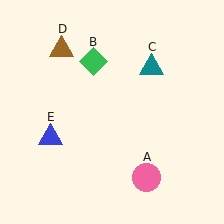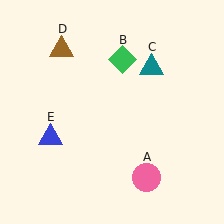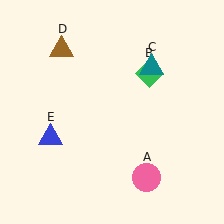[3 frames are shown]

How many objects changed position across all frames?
1 object changed position: green diamond (object B).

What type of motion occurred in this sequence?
The green diamond (object B) rotated clockwise around the center of the scene.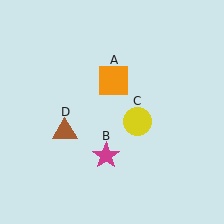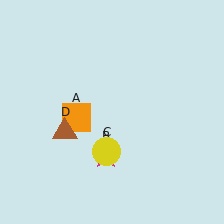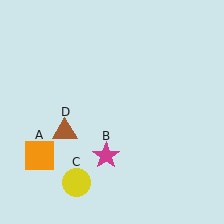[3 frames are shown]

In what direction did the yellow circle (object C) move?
The yellow circle (object C) moved down and to the left.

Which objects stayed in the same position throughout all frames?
Magenta star (object B) and brown triangle (object D) remained stationary.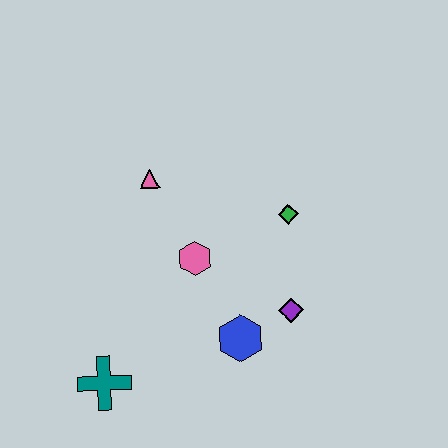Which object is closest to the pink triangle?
The pink hexagon is closest to the pink triangle.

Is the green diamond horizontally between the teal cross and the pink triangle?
No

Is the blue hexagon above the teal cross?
Yes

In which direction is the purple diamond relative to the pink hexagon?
The purple diamond is to the right of the pink hexagon.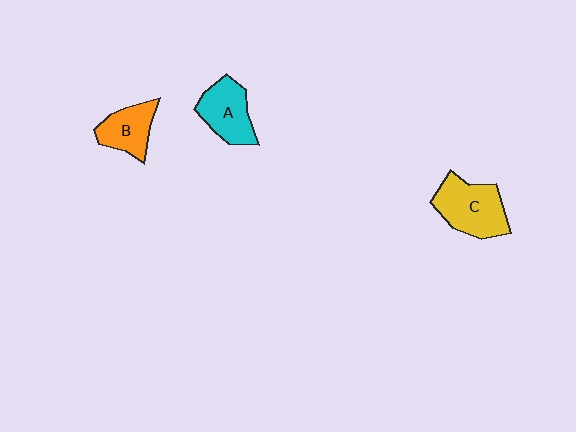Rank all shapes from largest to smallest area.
From largest to smallest: C (yellow), A (cyan), B (orange).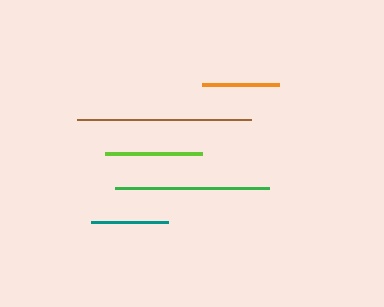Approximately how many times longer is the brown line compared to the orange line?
The brown line is approximately 2.3 times the length of the orange line.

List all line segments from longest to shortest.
From longest to shortest: brown, green, lime, teal, orange.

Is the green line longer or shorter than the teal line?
The green line is longer than the teal line.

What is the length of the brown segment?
The brown segment is approximately 175 pixels long.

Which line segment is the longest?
The brown line is the longest at approximately 175 pixels.